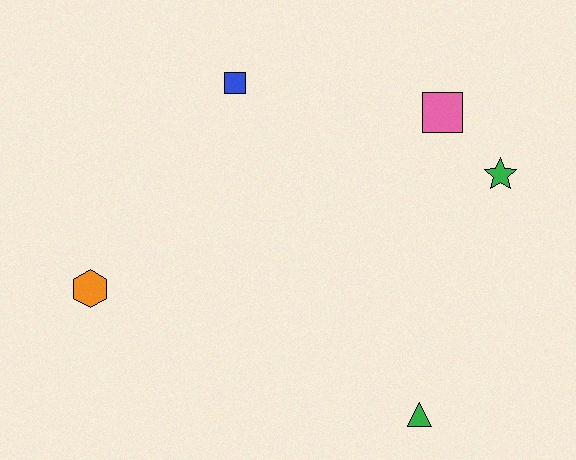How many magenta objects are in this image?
There are no magenta objects.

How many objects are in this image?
There are 5 objects.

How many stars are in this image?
There is 1 star.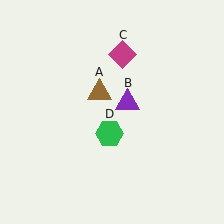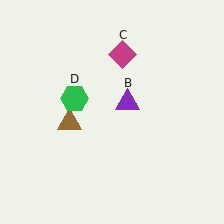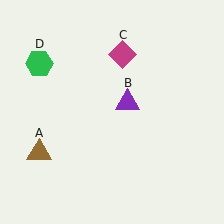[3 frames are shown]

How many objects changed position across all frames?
2 objects changed position: brown triangle (object A), green hexagon (object D).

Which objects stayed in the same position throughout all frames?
Purple triangle (object B) and magenta diamond (object C) remained stationary.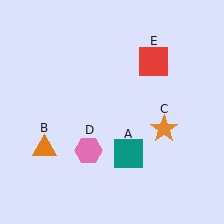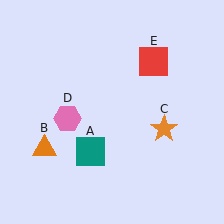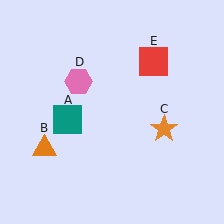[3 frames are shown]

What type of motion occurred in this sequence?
The teal square (object A), pink hexagon (object D) rotated clockwise around the center of the scene.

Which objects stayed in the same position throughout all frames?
Orange triangle (object B) and orange star (object C) and red square (object E) remained stationary.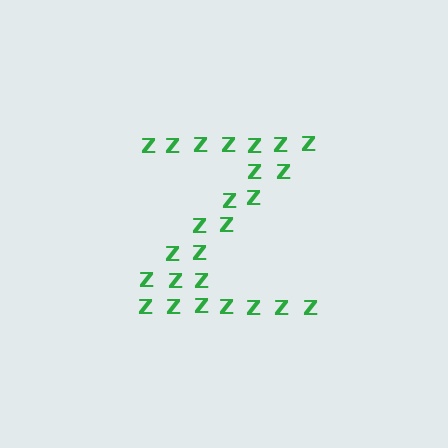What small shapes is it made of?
It is made of small letter Z's.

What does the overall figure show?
The overall figure shows the letter Z.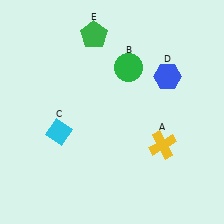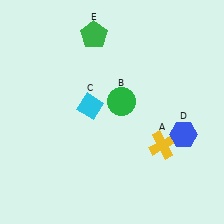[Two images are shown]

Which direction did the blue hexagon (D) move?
The blue hexagon (D) moved down.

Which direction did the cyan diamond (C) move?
The cyan diamond (C) moved right.